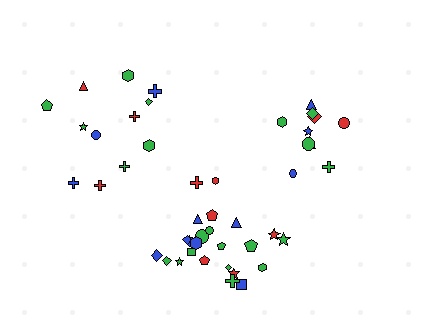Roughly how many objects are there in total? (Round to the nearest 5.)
Roughly 45 objects in total.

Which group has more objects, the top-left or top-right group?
The top-left group.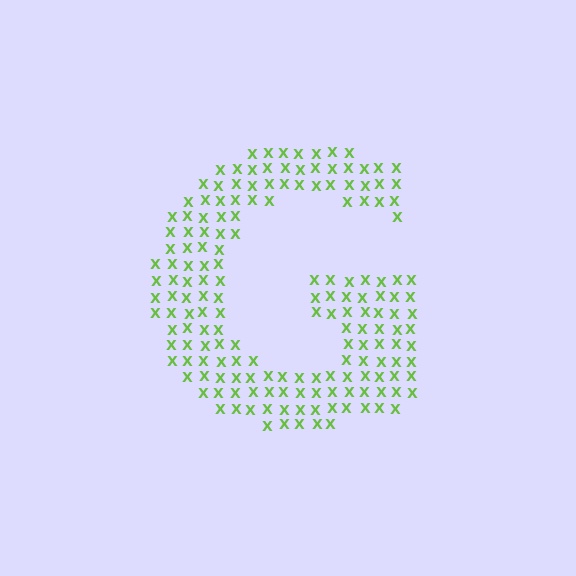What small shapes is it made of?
It is made of small letter X's.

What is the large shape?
The large shape is the letter G.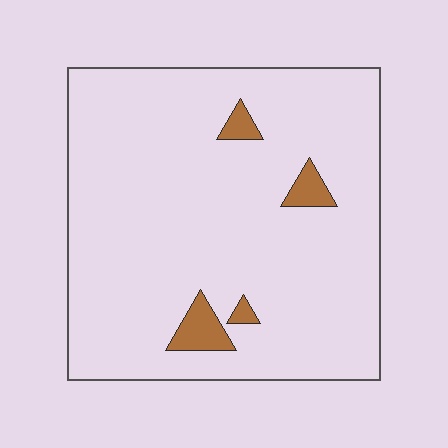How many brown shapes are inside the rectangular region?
4.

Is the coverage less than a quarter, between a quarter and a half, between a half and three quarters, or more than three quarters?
Less than a quarter.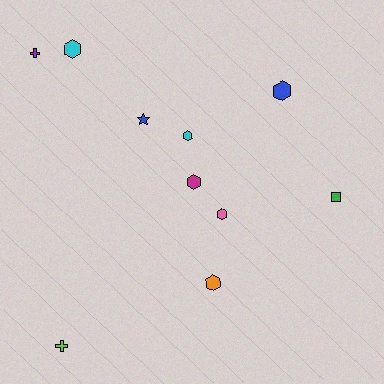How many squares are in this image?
There is 1 square.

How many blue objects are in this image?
There are 2 blue objects.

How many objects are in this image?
There are 10 objects.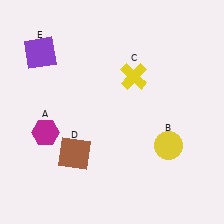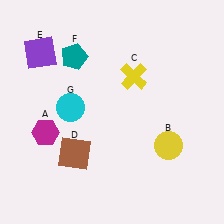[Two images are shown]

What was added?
A teal pentagon (F), a cyan circle (G) were added in Image 2.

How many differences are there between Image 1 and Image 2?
There are 2 differences between the two images.